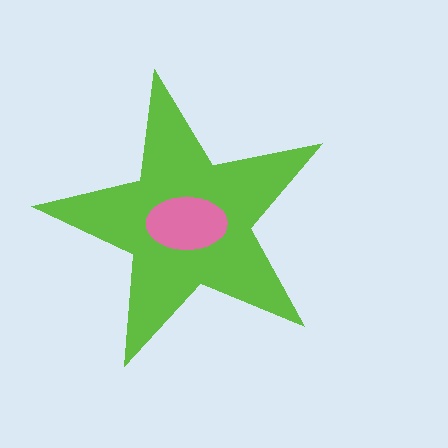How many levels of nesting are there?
2.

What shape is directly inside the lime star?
The pink ellipse.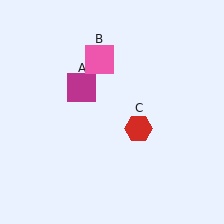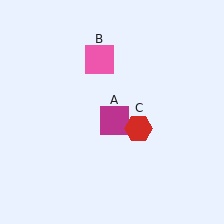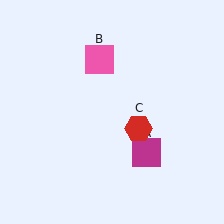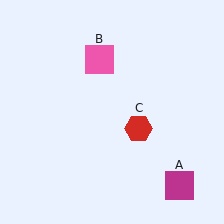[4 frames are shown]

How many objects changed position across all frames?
1 object changed position: magenta square (object A).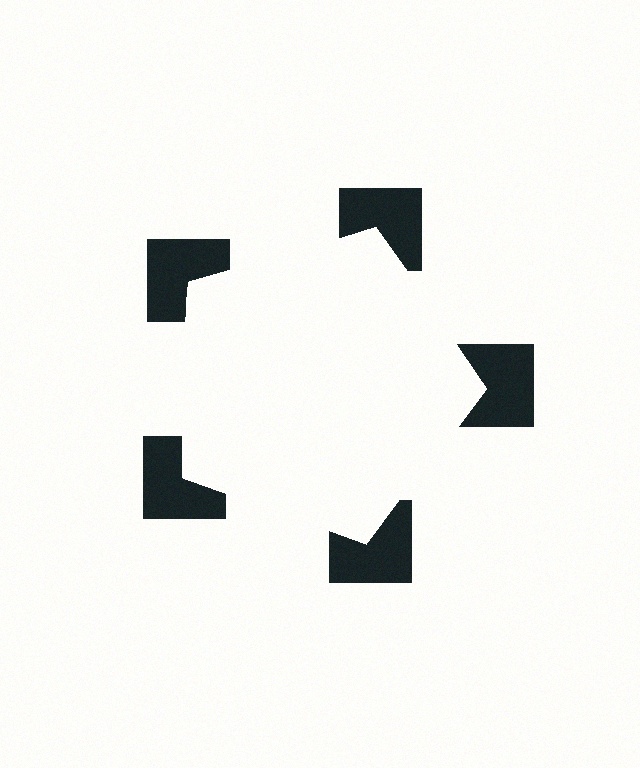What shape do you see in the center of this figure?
An illusory pentagon — its edges are inferred from the aligned wedge cuts in the notched squares, not physically drawn.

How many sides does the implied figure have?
5 sides.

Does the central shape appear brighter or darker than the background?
It typically appears slightly brighter than the background, even though no actual brightness change is drawn.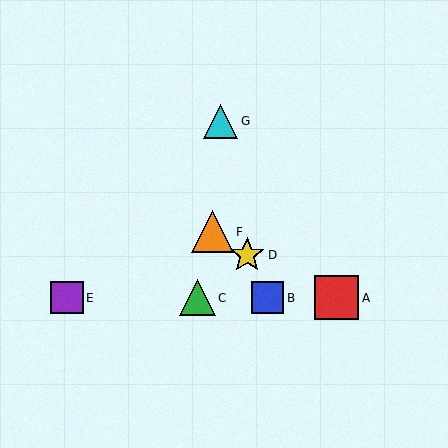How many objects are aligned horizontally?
4 objects (A, B, C, E) are aligned horizontally.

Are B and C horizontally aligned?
Yes, both are at y≈298.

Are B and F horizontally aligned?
No, B is at y≈298 and F is at y≈232.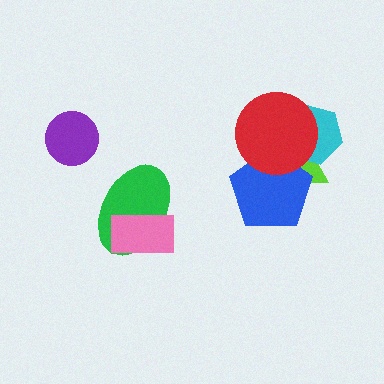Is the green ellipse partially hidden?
Yes, it is partially covered by another shape.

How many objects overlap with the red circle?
3 objects overlap with the red circle.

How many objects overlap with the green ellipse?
1 object overlaps with the green ellipse.